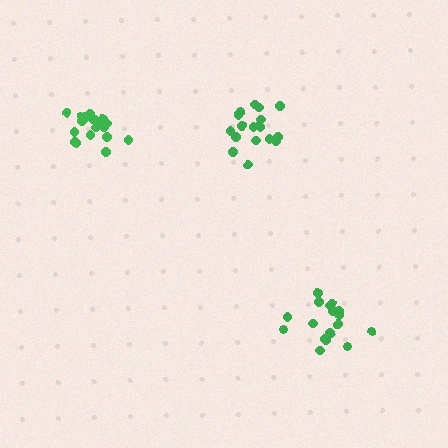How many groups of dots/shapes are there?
There are 3 groups.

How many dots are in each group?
Group 1: 18 dots, Group 2: 17 dots, Group 3: 19 dots (54 total).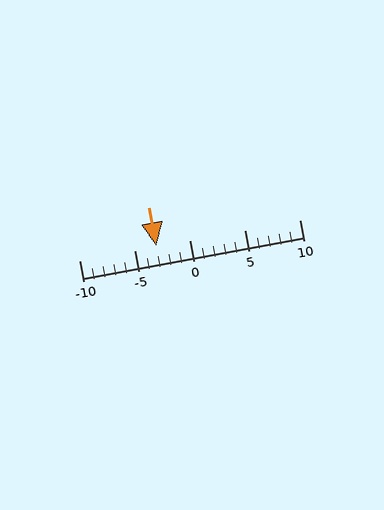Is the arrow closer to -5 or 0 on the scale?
The arrow is closer to -5.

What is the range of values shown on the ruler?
The ruler shows values from -10 to 10.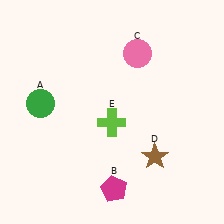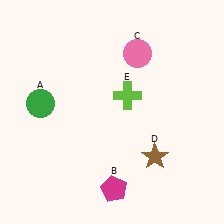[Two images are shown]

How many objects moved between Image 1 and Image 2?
1 object moved between the two images.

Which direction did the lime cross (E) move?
The lime cross (E) moved up.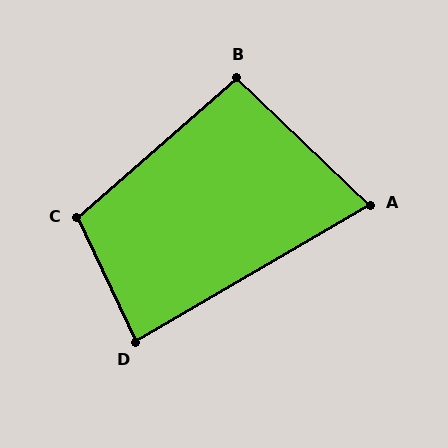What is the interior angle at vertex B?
Approximately 95 degrees (approximately right).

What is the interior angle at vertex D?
Approximately 85 degrees (approximately right).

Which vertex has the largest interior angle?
C, at approximately 106 degrees.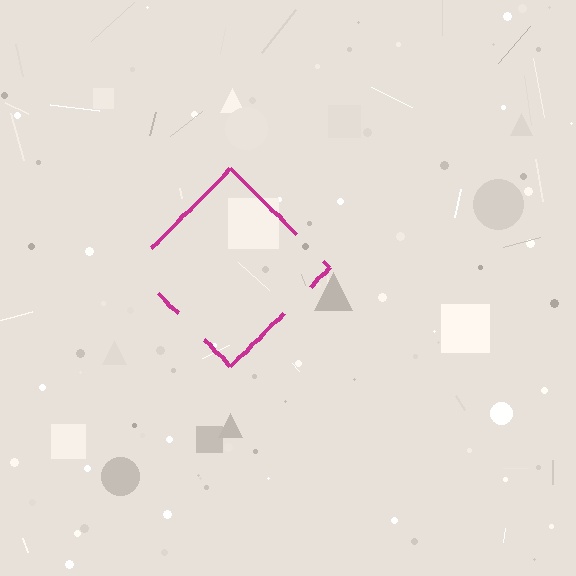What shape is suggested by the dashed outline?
The dashed outline suggests a diamond.